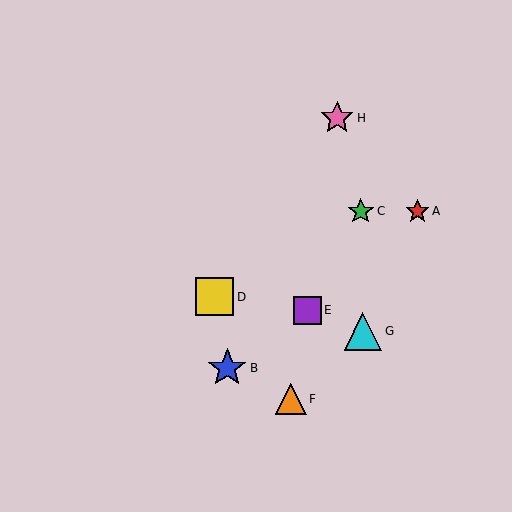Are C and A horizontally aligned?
Yes, both are at y≈211.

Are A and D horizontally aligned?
No, A is at y≈211 and D is at y≈297.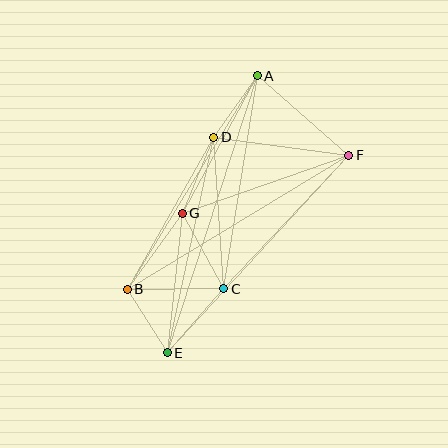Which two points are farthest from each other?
Points A and E are farthest from each other.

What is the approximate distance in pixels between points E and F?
The distance between E and F is approximately 268 pixels.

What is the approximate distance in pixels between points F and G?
The distance between F and G is approximately 176 pixels.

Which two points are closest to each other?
Points B and E are closest to each other.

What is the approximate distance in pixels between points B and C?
The distance between B and C is approximately 96 pixels.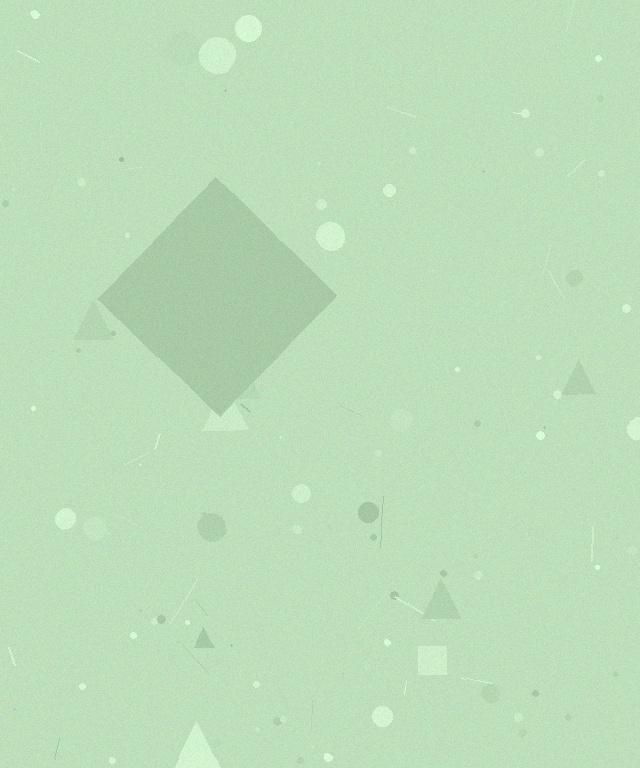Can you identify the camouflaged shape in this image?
The camouflaged shape is a diamond.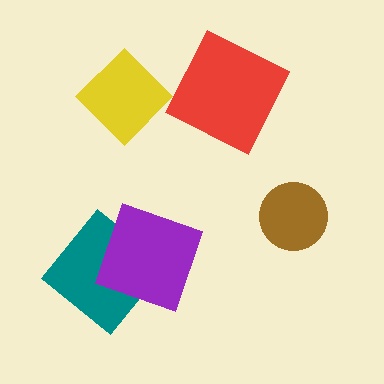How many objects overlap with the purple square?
1 object overlaps with the purple square.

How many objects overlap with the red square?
0 objects overlap with the red square.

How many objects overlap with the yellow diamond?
0 objects overlap with the yellow diamond.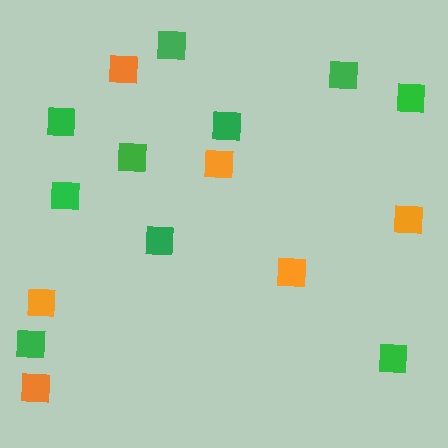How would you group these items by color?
There are 2 groups: one group of orange squares (6) and one group of green squares (10).